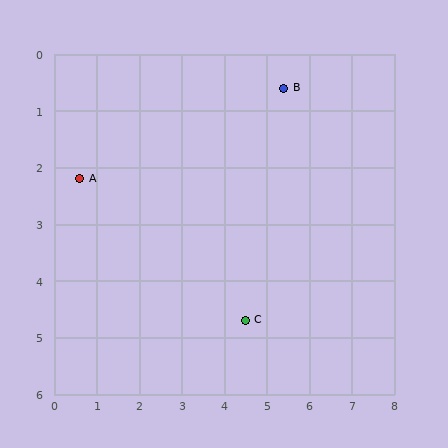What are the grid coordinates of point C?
Point C is at approximately (4.5, 4.7).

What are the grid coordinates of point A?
Point A is at approximately (0.6, 2.2).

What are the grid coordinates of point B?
Point B is at approximately (5.4, 0.6).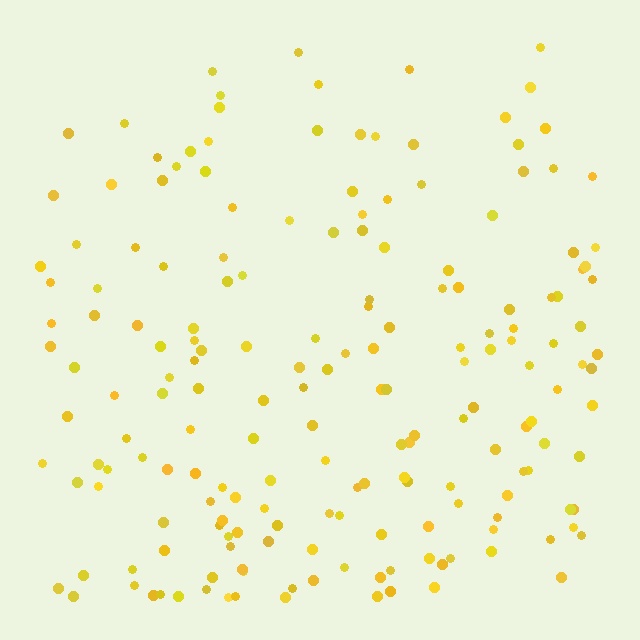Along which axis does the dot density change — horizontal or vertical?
Vertical.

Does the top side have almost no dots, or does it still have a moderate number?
Still a moderate number, just noticeably fewer than the bottom.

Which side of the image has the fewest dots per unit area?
The top.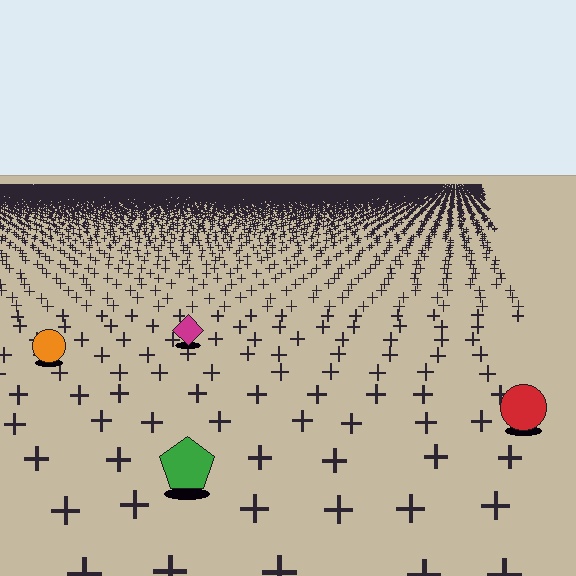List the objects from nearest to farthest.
From nearest to farthest: the green pentagon, the red circle, the orange circle, the magenta diamond.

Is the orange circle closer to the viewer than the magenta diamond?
Yes. The orange circle is closer — you can tell from the texture gradient: the ground texture is coarser near it.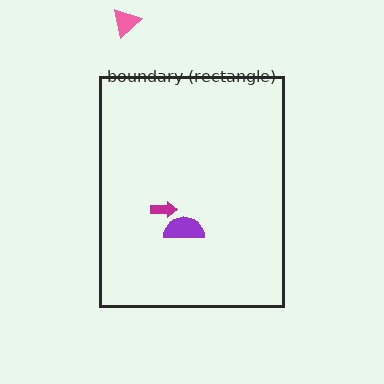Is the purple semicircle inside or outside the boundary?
Inside.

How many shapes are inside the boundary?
2 inside, 1 outside.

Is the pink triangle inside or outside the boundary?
Outside.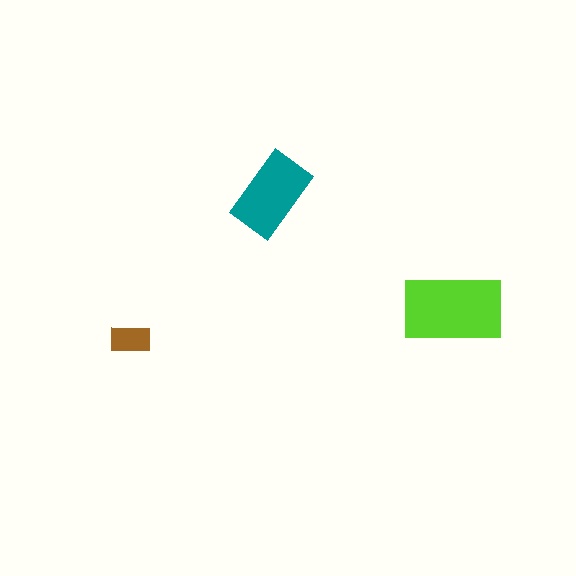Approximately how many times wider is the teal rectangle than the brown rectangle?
About 2 times wider.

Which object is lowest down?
The brown rectangle is bottommost.